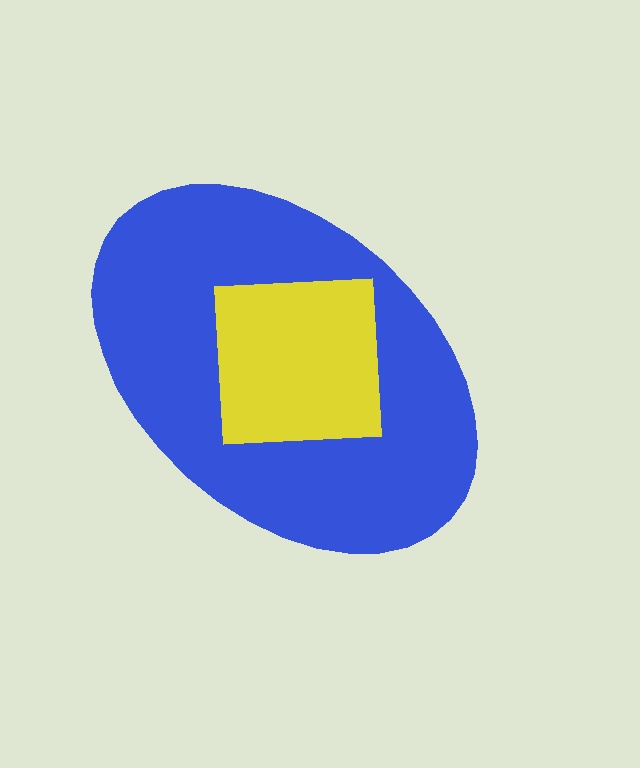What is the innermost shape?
The yellow square.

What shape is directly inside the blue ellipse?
The yellow square.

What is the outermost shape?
The blue ellipse.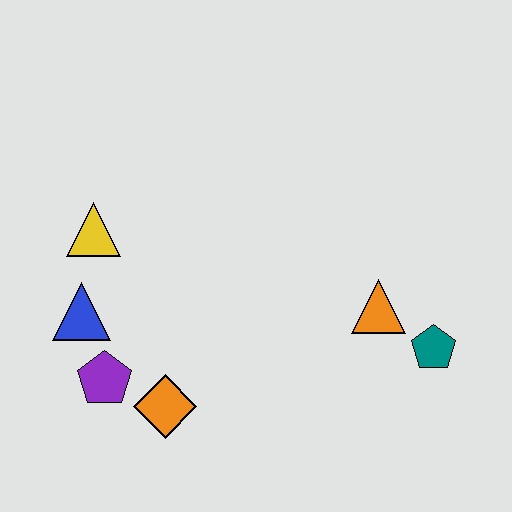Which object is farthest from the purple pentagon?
The teal pentagon is farthest from the purple pentagon.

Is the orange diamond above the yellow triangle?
No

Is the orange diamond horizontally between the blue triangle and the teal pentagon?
Yes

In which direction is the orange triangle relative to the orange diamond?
The orange triangle is to the right of the orange diamond.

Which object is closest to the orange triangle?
The teal pentagon is closest to the orange triangle.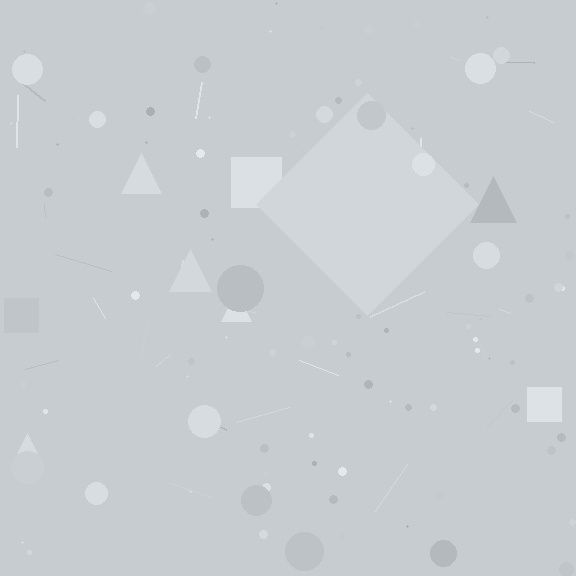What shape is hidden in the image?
A diamond is hidden in the image.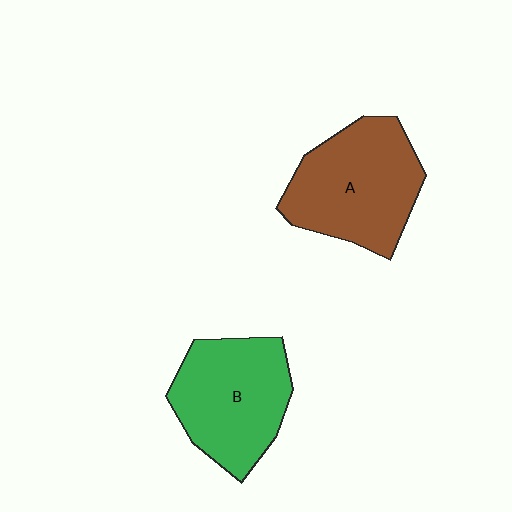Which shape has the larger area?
Shape A (brown).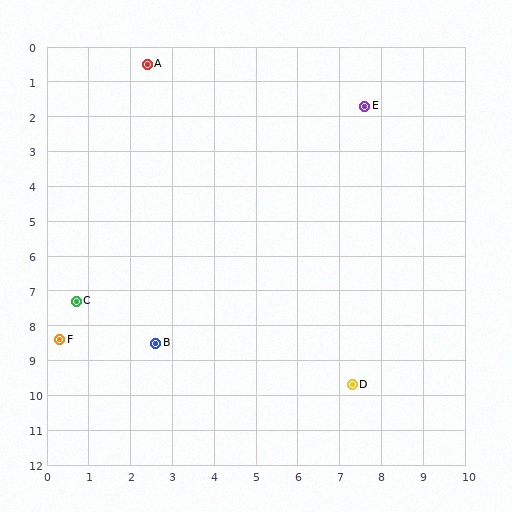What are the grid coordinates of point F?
Point F is at approximately (0.3, 8.4).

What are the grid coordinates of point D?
Point D is at approximately (7.3, 9.7).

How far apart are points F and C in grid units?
Points F and C are about 1.2 grid units apart.